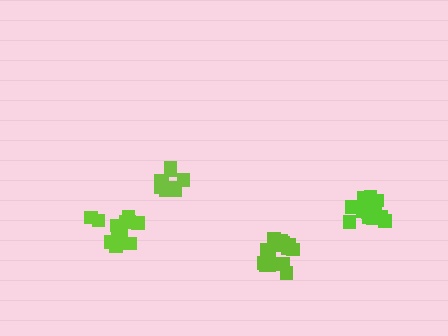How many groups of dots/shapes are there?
There are 4 groups.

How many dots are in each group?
Group 1: 11 dots, Group 2: 16 dots, Group 3: 13 dots, Group 4: 14 dots (54 total).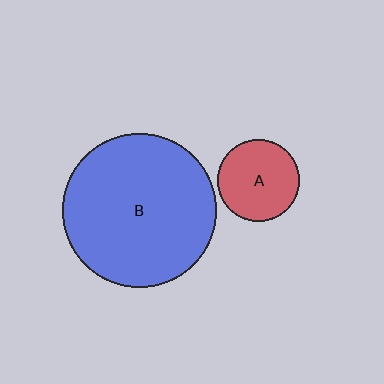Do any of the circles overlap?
No, none of the circles overlap.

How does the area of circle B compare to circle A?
Approximately 3.5 times.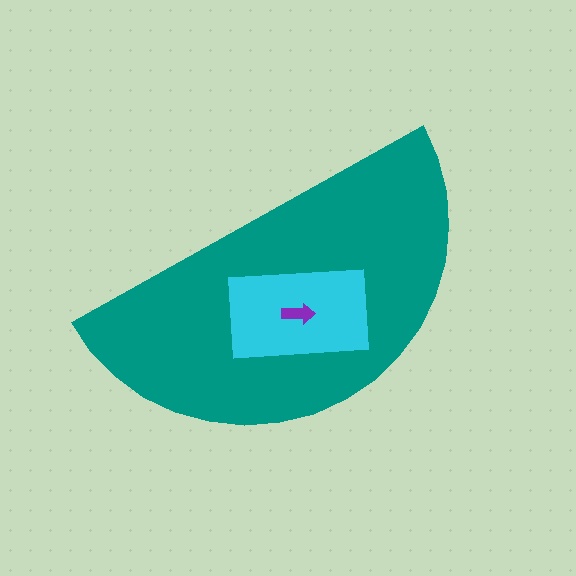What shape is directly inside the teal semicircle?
The cyan rectangle.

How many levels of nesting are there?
3.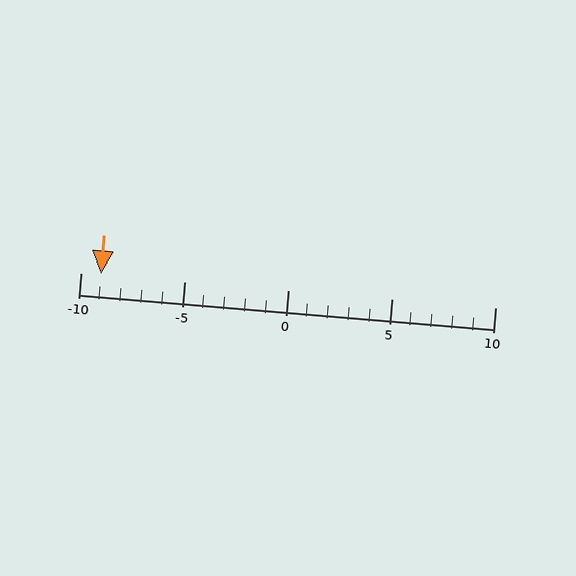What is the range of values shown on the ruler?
The ruler shows values from -10 to 10.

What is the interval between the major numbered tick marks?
The major tick marks are spaced 5 units apart.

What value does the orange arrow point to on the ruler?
The orange arrow points to approximately -9.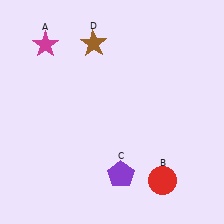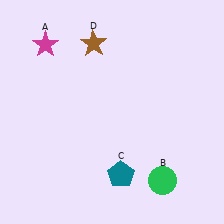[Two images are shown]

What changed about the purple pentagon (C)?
In Image 1, C is purple. In Image 2, it changed to teal.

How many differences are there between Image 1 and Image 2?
There are 2 differences between the two images.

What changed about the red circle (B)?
In Image 1, B is red. In Image 2, it changed to green.